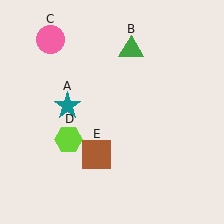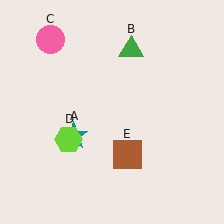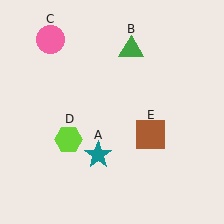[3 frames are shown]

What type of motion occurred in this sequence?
The teal star (object A), brown square (object E) rotated counterclockwise around the center of the scene.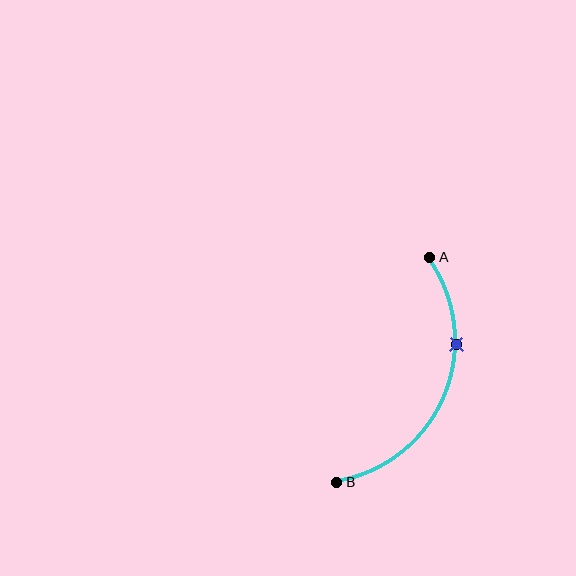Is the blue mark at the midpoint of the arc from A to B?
No. The blue mark lies on the arc but is closer to endpoint A. The arc midpoint would be at the point on the curve equidistant along the arc from both A and B.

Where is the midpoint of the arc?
The arc midpoint is the point on the curve farthest from the straight line joining A and B. It sits to the right of that line.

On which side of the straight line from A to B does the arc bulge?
The arc bulges to the right of the straight line connecting A and B.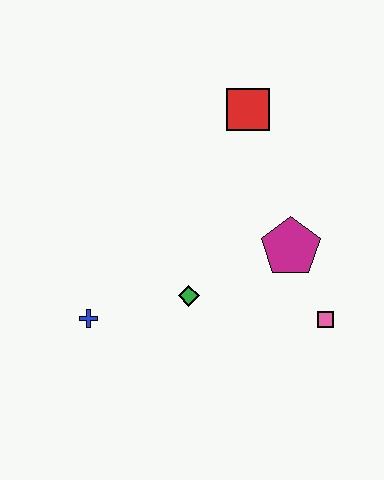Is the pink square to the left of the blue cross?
No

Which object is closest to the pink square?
The magenta pentagon is closest to the pink square.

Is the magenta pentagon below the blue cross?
No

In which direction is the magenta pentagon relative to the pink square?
The magenta pentagon is above the pink square.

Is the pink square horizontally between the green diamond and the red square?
No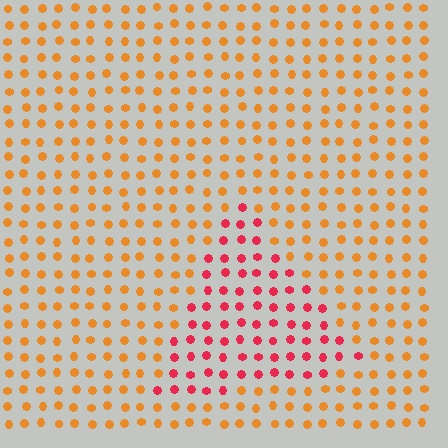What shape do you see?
I see a triangle.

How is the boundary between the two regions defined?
The boundary is defined purely by a slight shift in hue (about 43 degrees). Spacing, size, and orientation are identical on both sides.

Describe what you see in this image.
The image is filled with small orange elements in a uniform arrangement. A triangle-shaped region is visible where the elements are tinted to a slightly different hue, forming a subtle color boundary.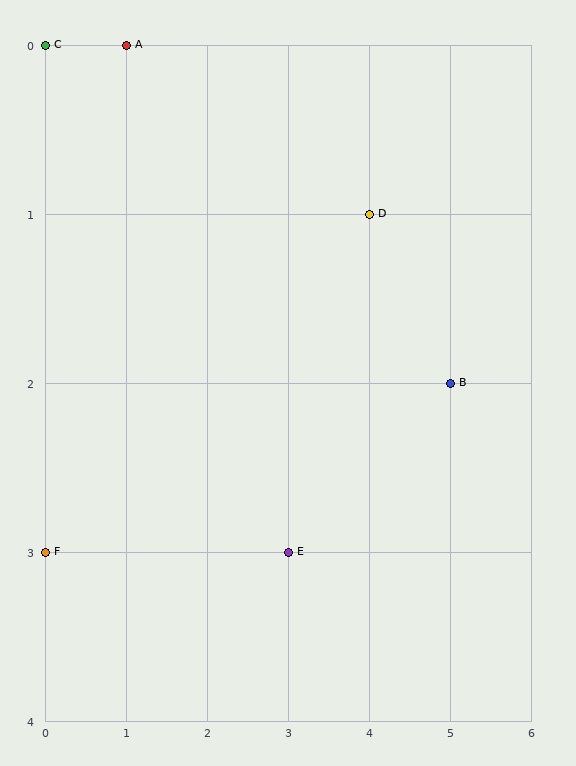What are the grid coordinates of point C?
Point C is at grid coordinates (0, 0).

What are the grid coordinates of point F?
Point F is at grid coordinates (0, 3).